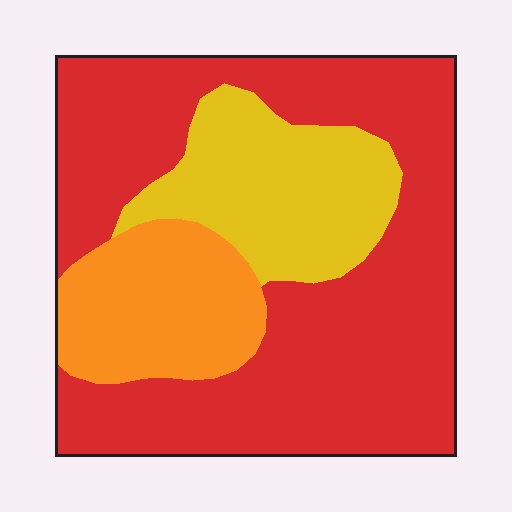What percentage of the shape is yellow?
Yellow takes up about one fifth (1/5) of the shape.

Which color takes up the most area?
Red, at roughly 60%.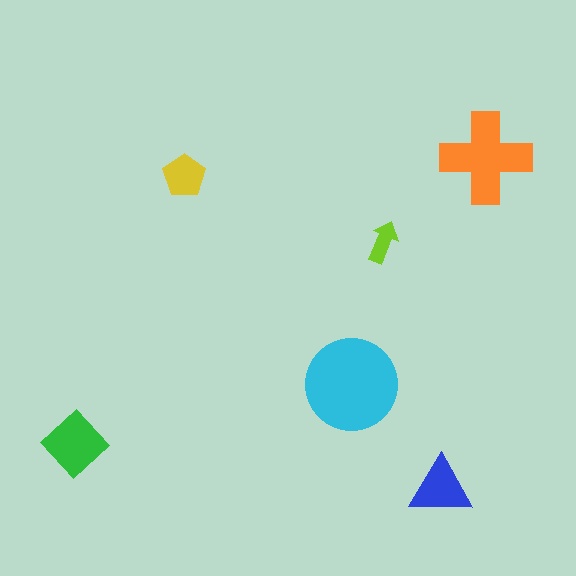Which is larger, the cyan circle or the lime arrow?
The cyan circle.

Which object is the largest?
The cyan circle.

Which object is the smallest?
The lime arrow.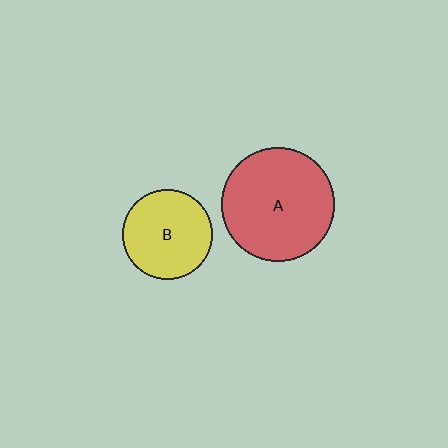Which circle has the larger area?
Circle A (red).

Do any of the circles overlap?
No, none of the circles overlap.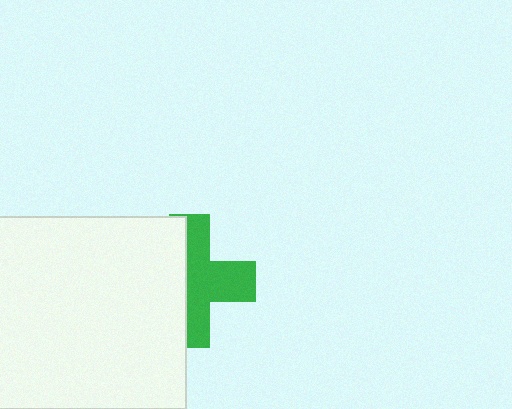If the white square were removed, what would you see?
You would see the complete green cross.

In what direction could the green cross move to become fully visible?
The green cross could move right. That would shift it out from behind the white square entirely.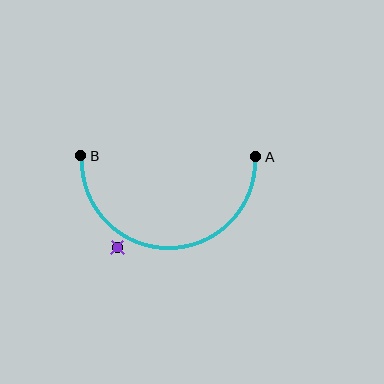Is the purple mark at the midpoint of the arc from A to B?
No — the purple mark does not lie on the arc at all. It sits slightly outside the curve.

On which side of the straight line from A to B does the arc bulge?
The arc bulges below the straight line connecting A and B.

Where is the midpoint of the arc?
The arc midpoint is the point on the curve farthest from the straight line joining A and B. It sits below that line.